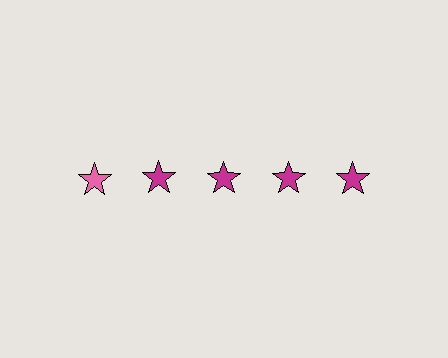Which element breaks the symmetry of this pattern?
The pink star in the top row, leftmost column breaks the symmetry. All other shapes are magenta stars.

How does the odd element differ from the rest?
It has a different color: pink instead of magenta.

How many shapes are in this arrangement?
There are 5 shapes arranged in a grid pattern.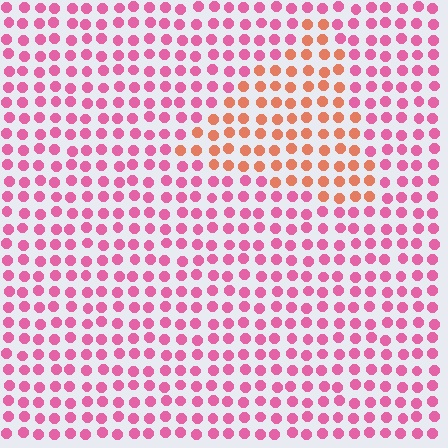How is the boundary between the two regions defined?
The boundary is defined purely by a slight shift in hue (about 43 degrees). Spacing, size, and orientation are identical on both sides.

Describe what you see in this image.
The image is filled with small pink elements in a uniform arrangement. A triangle-shaped region is visible where the elements are tinted to a slightly different hue, forming a subtle color boundary.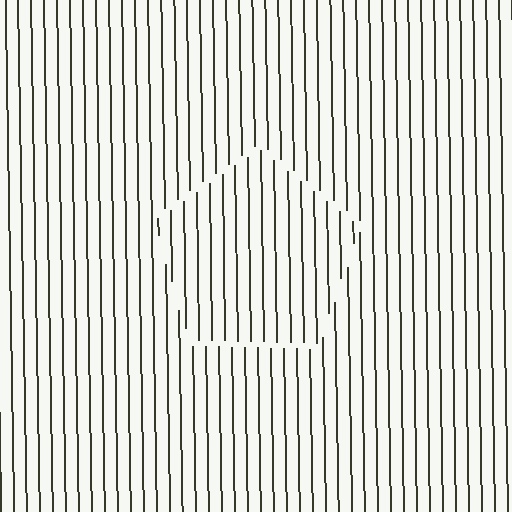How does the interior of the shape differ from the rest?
The interior of the shape contains the same grating, shifted by half a period — the contour is defined by the phase discontinuity where line-ends from the inner and outer gratings abut.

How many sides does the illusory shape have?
5 sides — the line-ends trace a pentagon.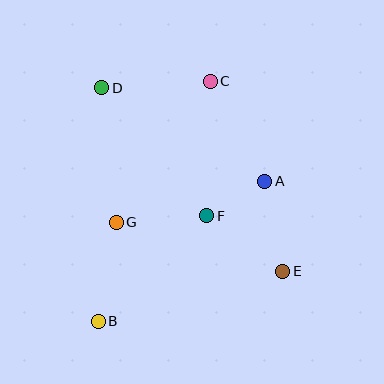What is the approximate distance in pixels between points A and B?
The distance between A and B is approximately 218 pixels.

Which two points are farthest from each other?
Points B and C are farthest from each other.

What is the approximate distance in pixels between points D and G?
The distance between D and G is approximately 135 pixels.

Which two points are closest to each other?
Points A and F are closest to each other.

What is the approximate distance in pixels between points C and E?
The distance between C and E is approximately 203 pixels.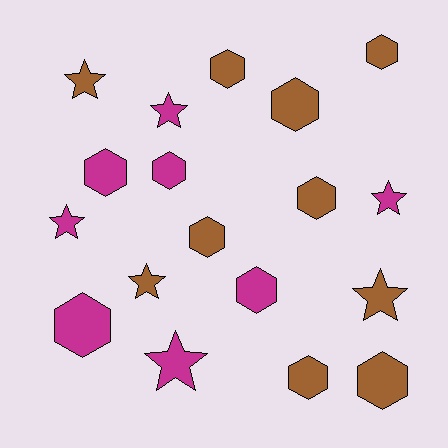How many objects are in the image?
There are 18 objects.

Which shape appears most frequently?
Hexagon, with 11 objects.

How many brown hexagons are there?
There are 7 brown hexagons.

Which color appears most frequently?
Brown, with 10 objects.